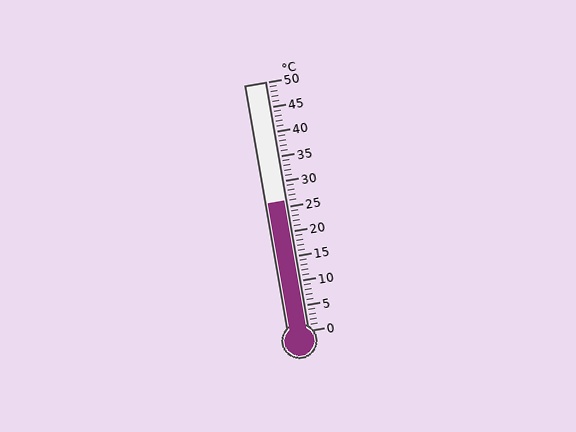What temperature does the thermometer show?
The thermometer shows approximately 26°C.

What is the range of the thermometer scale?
The thermometer scale ranges from 0°C to 50°C.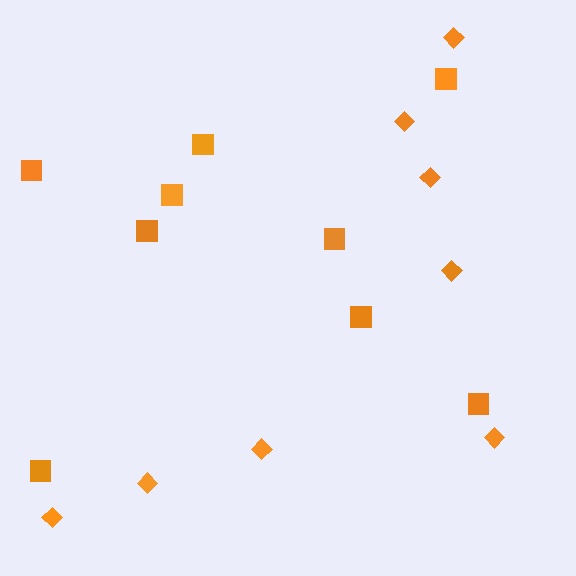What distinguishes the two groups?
There are 2 groups: one group of diamonds (8) and one group of squares (9).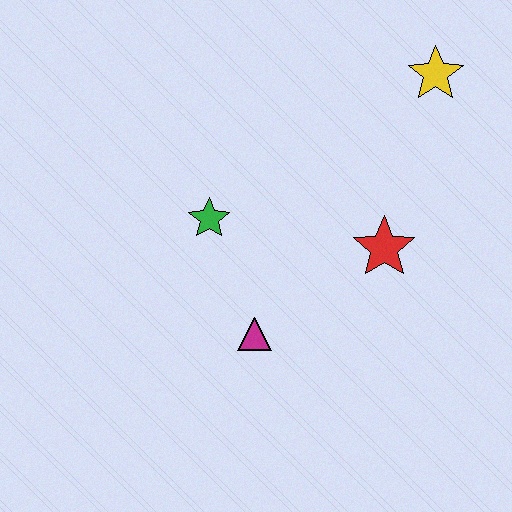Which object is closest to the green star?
The magenta triangle is closest to the green star.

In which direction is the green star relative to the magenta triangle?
The green star is above the magenta triangle.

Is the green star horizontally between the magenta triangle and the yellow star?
No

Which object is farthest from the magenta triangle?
The yellow star is farthest from the magenta triangle.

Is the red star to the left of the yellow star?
Yes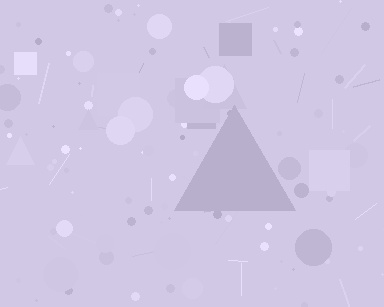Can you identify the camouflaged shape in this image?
The camouflaged shape is a triangle.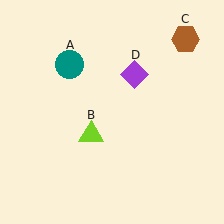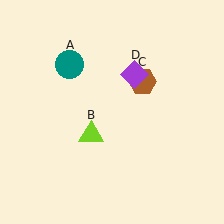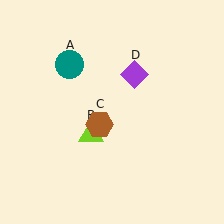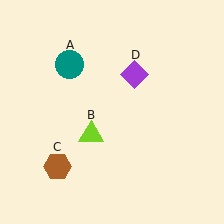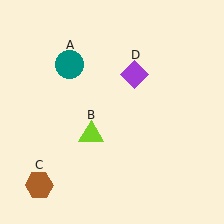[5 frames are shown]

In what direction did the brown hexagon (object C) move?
The brown hexagon (object C) moved down and to the left.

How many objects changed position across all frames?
1 object changed position: brown hexagon (object C).